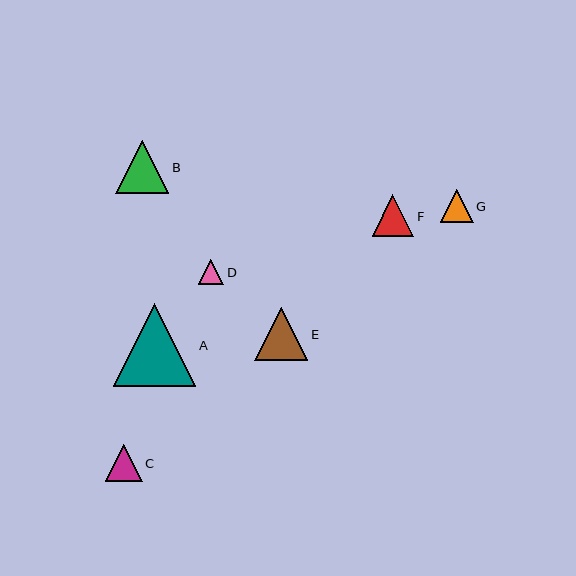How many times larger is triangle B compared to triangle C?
Triangle B is approximately 1.4 times the size of triangle C.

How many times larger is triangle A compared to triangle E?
Triangle A is approximately 1.6 times the size of triangle E.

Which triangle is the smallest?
Triangle D is the smallest with a size of approximately 25 pixels.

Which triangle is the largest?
Triangle A is the largest with a size of approximately 83 pixels.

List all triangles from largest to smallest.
From largest to smallest: A, E, B, F, C, G, D.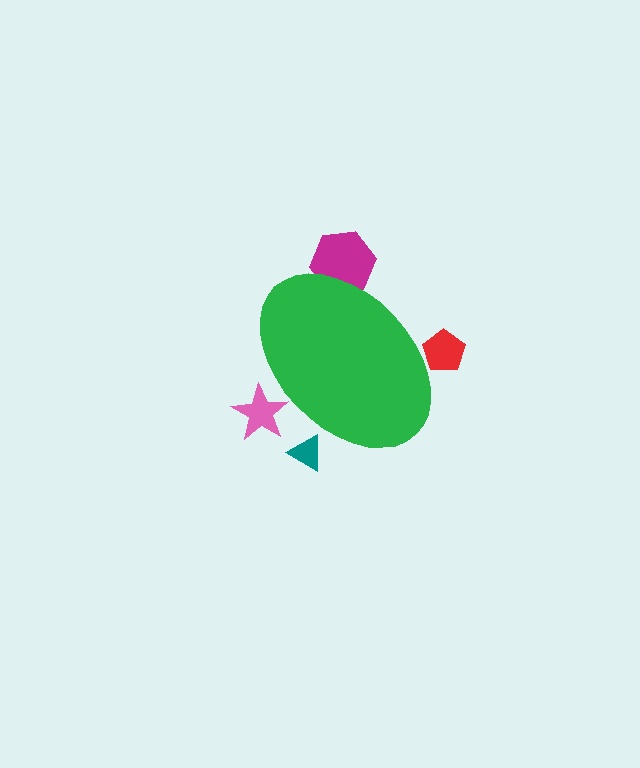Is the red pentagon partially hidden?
Yes, the red pentagon is partially hidden behind the green ellipse.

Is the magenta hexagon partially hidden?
Yes, the magenta hexagon is partially hidden behind the green ellipse.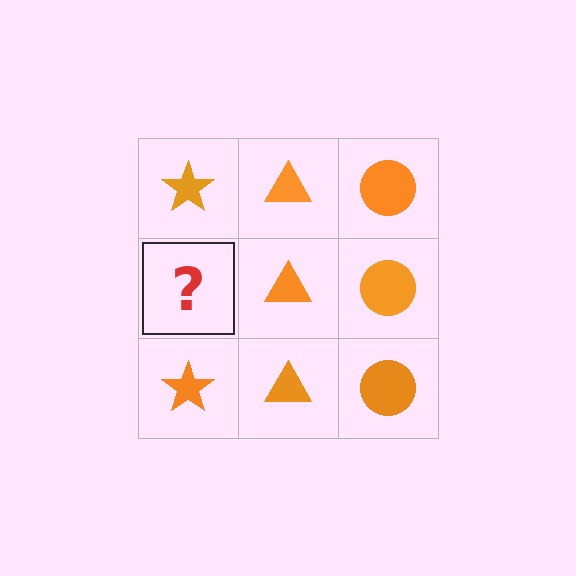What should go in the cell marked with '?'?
The missing cell should contain an orange star.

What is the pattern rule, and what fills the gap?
The rule is that each column has a consistent shape. The gap should be filled with an orange star.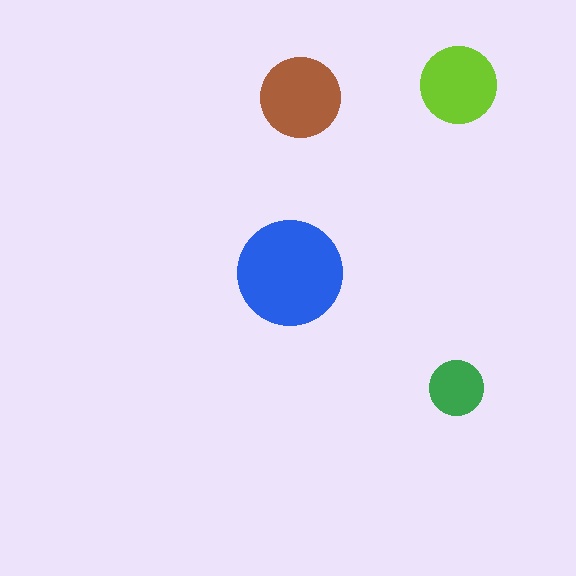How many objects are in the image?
There are 4 objects in the image.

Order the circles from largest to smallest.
the blue one, the brown one, the lime one, the green one.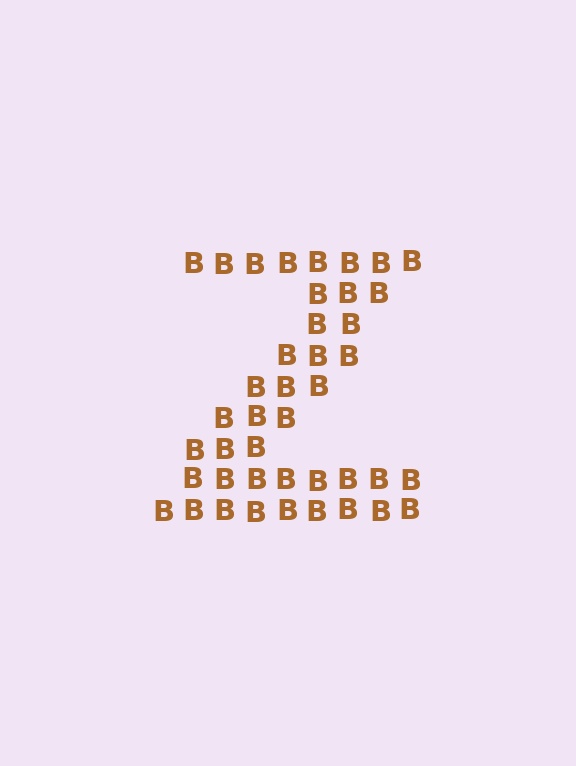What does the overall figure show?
The overall figure shows the letter Z.